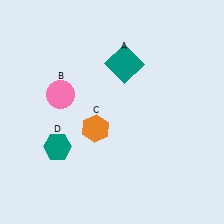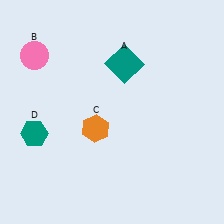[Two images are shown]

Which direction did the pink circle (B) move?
The pink circle (B) moved up.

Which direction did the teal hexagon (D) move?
The teal hexagon (D) moved left.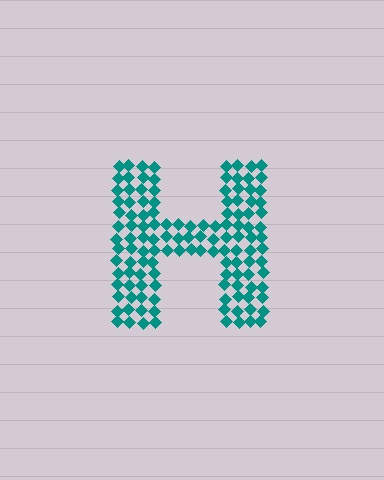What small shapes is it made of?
It is made of small diamonds.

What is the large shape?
The large shape is the letter H.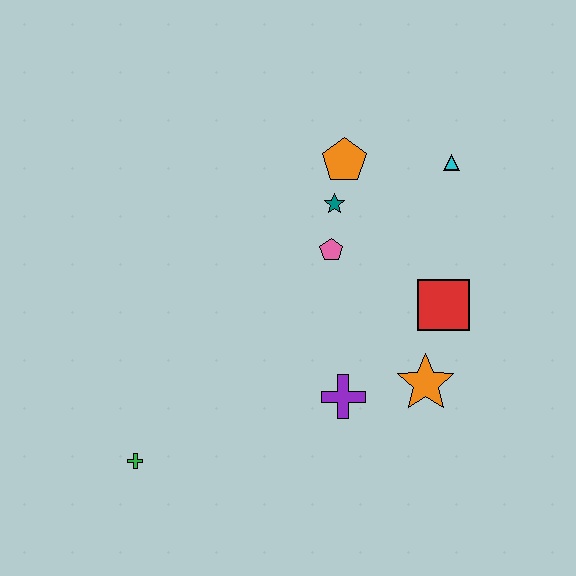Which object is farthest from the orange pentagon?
The green cross is farthest from the orange pentagon.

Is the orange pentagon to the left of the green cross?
No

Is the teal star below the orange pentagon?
Yes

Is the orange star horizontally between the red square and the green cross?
Yes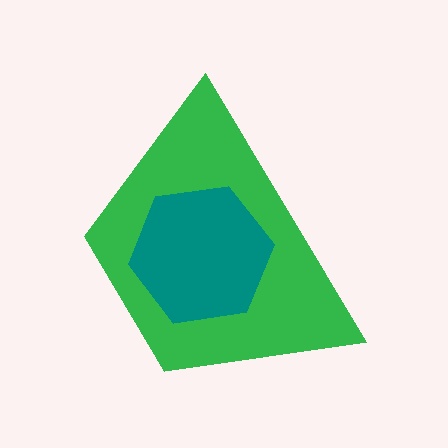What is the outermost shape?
The green trapezoid.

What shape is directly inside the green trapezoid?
The teal hexagon.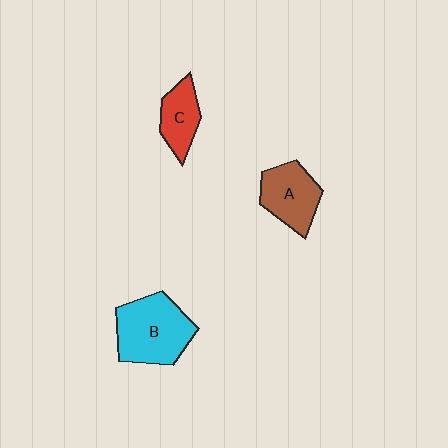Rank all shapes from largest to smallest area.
From largest to smallest: B (cyan), A (brown), C (red).